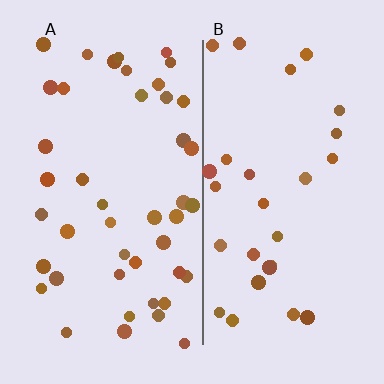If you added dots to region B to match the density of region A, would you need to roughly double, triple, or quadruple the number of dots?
Approximately double.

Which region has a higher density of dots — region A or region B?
A (the left).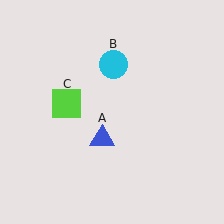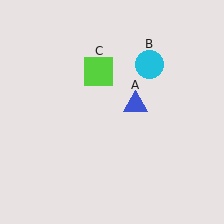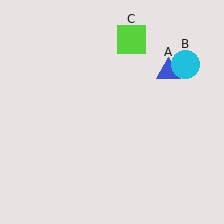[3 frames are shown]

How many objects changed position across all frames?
3 objects changed position: blue triangle (object A), cyan circle (object B), lime square (object C).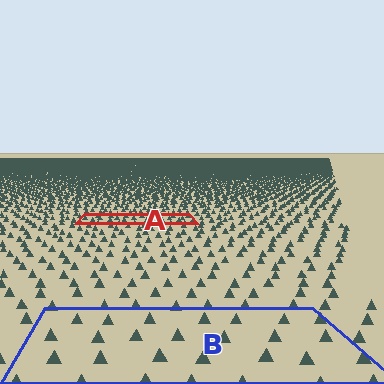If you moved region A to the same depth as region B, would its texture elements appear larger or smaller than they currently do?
They would appear larger. At a closer depth, the same texture elements are projected at a bigger on-screen size.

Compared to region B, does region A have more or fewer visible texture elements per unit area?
Region A has more texture elements per unit area — they are packed more densely because it is farther away.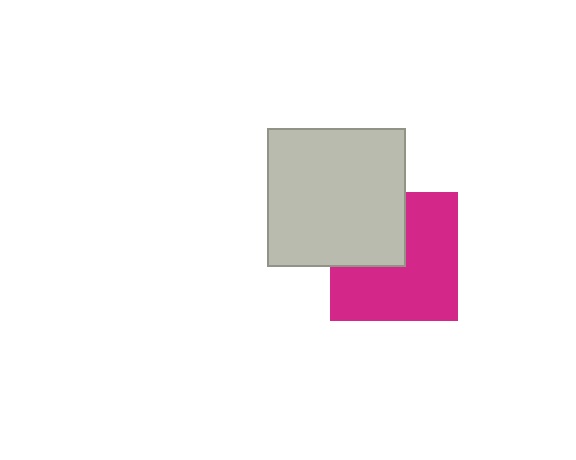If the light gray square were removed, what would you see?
You would see the complete magenta square.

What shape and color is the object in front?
The object in front is a light gray square.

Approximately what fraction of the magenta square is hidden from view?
Roughly 35% of the magenta square is hidden behind the light gray square.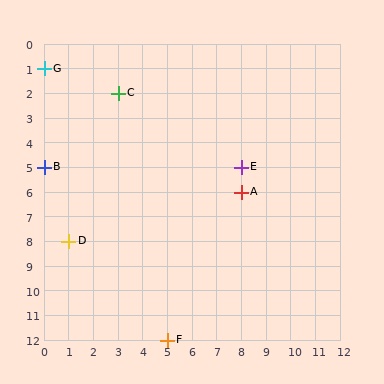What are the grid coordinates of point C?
Point C is at grid coordinates (3, 2).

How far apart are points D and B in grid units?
Points D and B are 1 column and 3 rows apart (about 3.2 grid units diagonally).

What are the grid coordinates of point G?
Point G is at grid coordinates (0, 1).